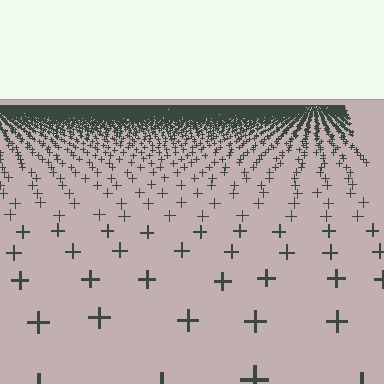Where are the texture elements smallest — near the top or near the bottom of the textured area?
Near the top.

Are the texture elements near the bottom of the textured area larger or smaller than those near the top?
Larger. Near the bottom, elements are closer to the viewer and appear at a bigger on-screen size.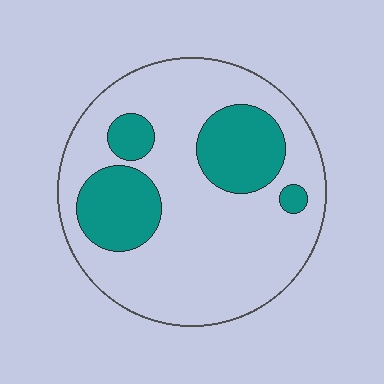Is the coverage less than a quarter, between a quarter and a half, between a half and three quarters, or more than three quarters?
Between a quarter and a half.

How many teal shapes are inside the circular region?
4.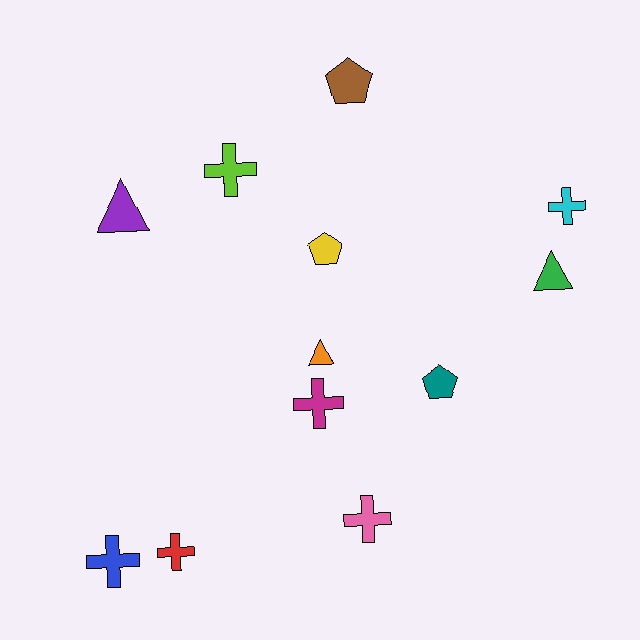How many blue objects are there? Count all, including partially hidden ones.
There is 1 blue object.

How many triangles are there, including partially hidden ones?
There are 3 triangles.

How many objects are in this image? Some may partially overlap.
There are 12 objects.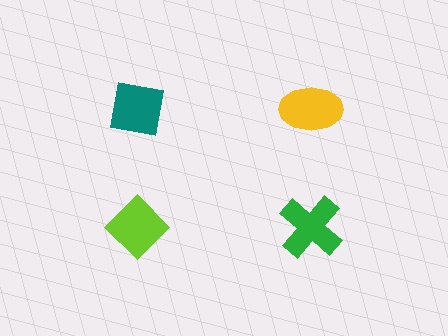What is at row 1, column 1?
A teal square.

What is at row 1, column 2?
A yellow ellipse.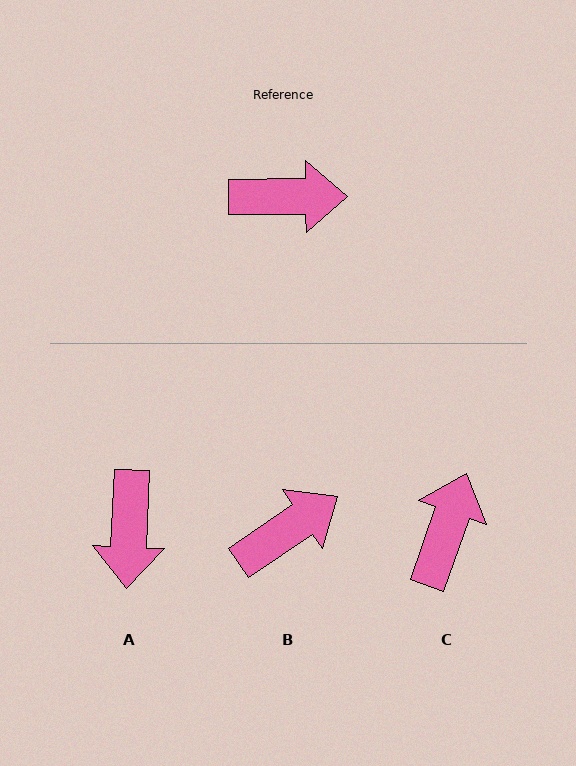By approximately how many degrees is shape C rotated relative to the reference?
Approximately 70 degrees counter-clockwise.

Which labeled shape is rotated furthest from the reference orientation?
A, about 93 degrees away.